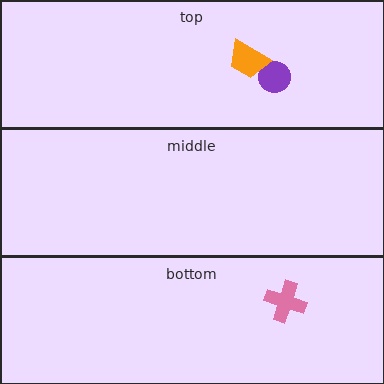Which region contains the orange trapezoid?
The top region.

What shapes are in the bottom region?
The pink cross.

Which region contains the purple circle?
The top region.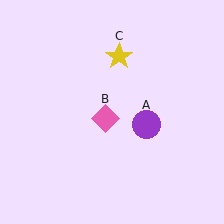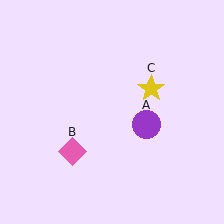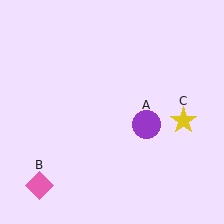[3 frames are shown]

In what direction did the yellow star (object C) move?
The yellow star (object C) moved down and to the right.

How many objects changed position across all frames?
2 objects changed position: pink diamond (object B), yellow star (object C).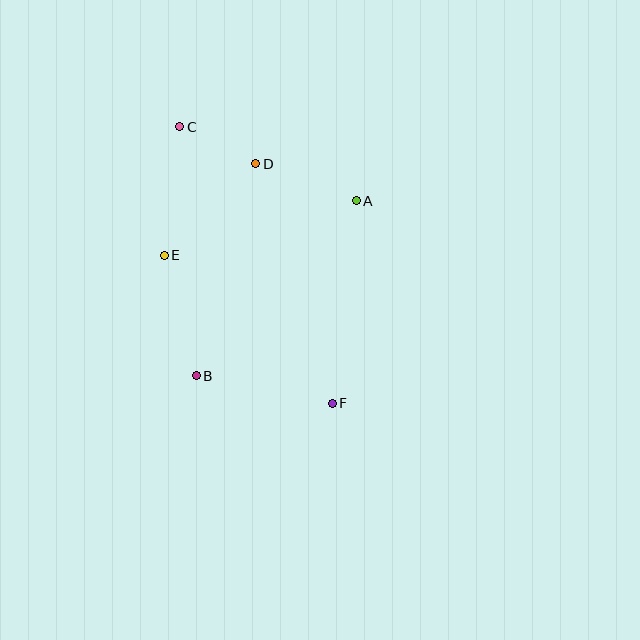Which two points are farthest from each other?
Points C and F are farthest from each other.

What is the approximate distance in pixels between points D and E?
The distance between D and E is approximately 129 pixels.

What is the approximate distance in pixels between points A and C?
The distance between A and C is approximately 191 pixels.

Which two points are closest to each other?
Points C and D are closest to each other.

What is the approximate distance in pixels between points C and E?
The distance between C and E is approximately 129 pixels.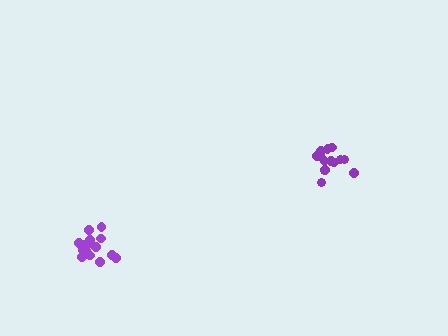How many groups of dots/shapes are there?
There are 2 groups.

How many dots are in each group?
Group 1: 14 dots, Group 2: 15 dots (29 total).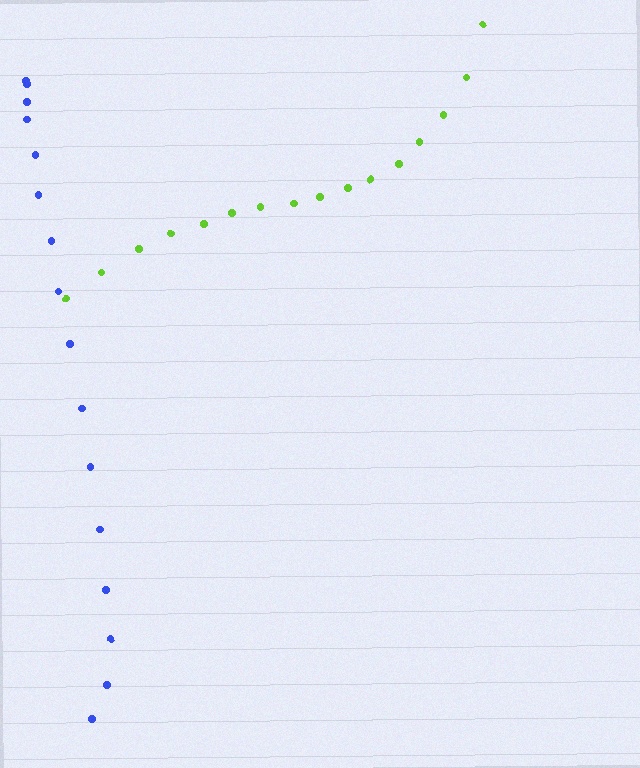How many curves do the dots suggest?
There are 2 distinct paths.